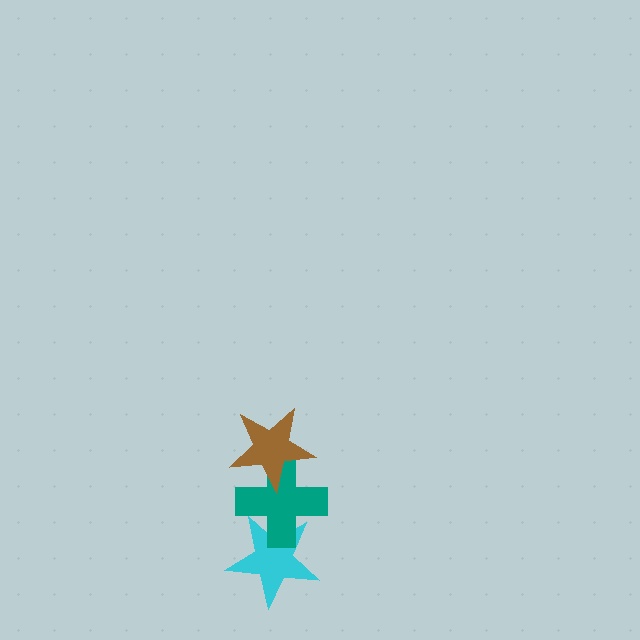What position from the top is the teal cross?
The teal cross is 2nd from the top.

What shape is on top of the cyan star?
The teal cross is on top of the cyan star.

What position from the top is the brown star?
The brown star is 1st from the top.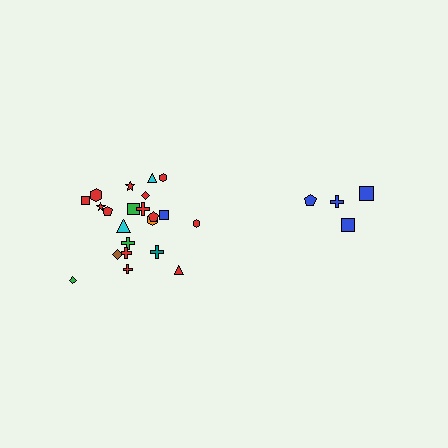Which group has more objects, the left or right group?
The left group.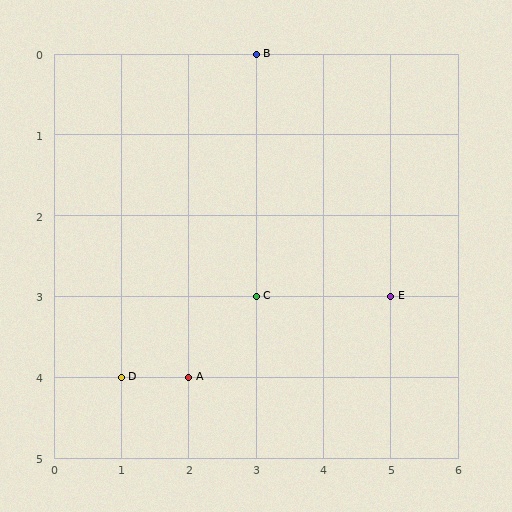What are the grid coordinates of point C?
Point C is at grid coordinates (3, 3).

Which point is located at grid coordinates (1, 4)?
Point D is at (1, 4).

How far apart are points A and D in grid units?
Points A and D are 1 column apart.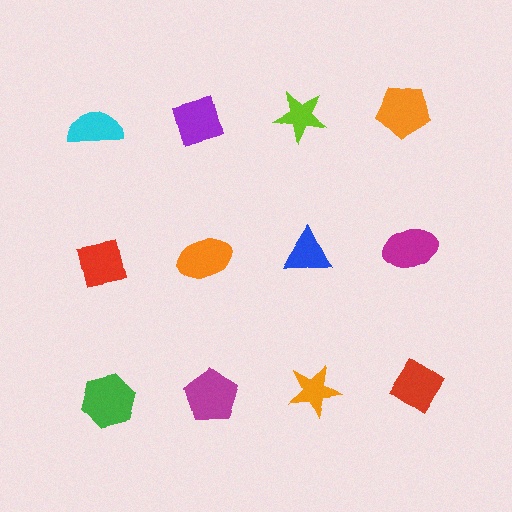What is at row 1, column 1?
A cyan semicircle.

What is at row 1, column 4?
An orange pentagon.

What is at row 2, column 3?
A blue triangle.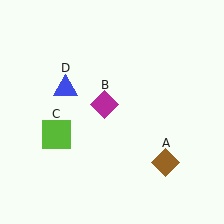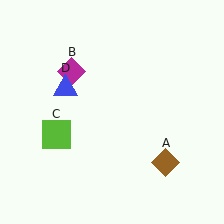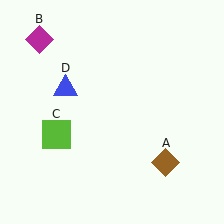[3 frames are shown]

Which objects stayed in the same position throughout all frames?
Brown diamond (object A) and lime square (object C) and blue triangle (object D) remained stationary.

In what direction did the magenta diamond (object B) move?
The magenta diamond (object B) moved up and to the left.